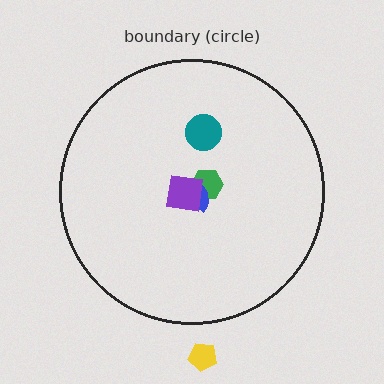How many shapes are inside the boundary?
4 inside, 1 outside.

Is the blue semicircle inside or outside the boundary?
Inside.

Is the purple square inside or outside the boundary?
Inside.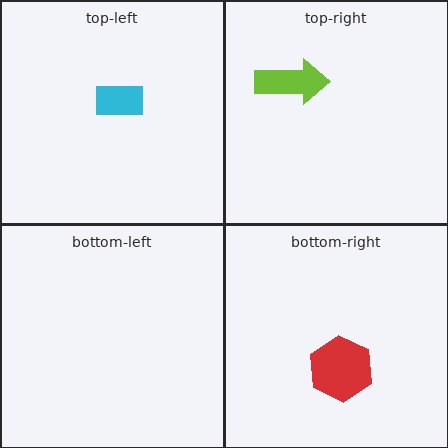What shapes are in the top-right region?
The lime arrow.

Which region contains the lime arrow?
The top-right region.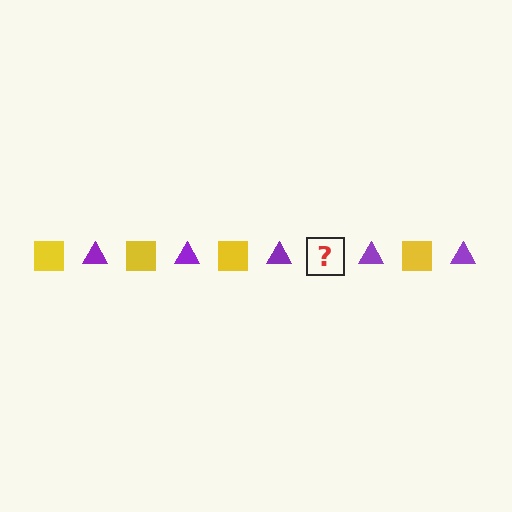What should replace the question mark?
The question mark should be replaced with a yellow square.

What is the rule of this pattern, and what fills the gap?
The rule is that the pattern alternates between yellow square and purple triangle. The gap should be filled with a yellow square.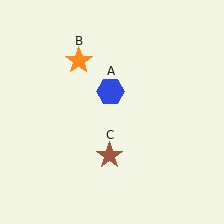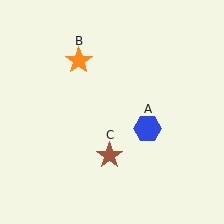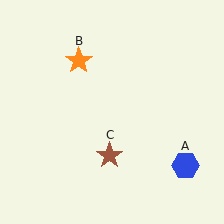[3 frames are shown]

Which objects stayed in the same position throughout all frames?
Orange star (object B) and brown star (object C) remained stationary.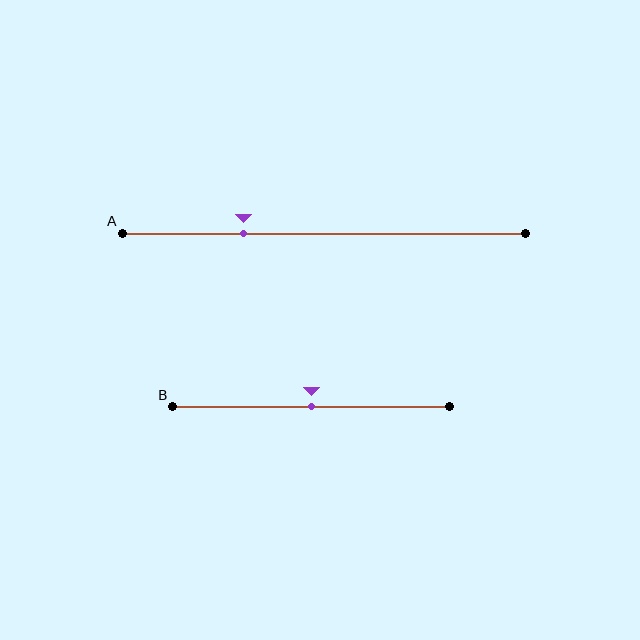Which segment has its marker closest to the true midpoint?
Segment B has its marker closest to the true midpoint.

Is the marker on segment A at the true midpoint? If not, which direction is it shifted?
No, the marker on segment A is shifted to the left by about 20% of the segment length.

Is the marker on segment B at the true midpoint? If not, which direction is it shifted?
Yes, the marker on segment B is at the true midpoint.